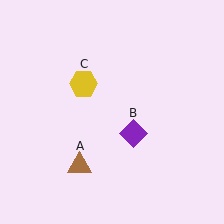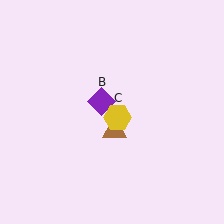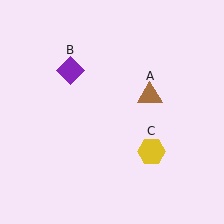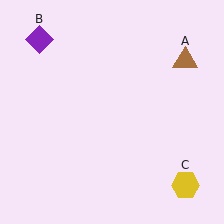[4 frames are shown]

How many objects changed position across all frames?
3 objects changed position: brown triangle (object A), purple diamond (object B), yellow hexagon (object C).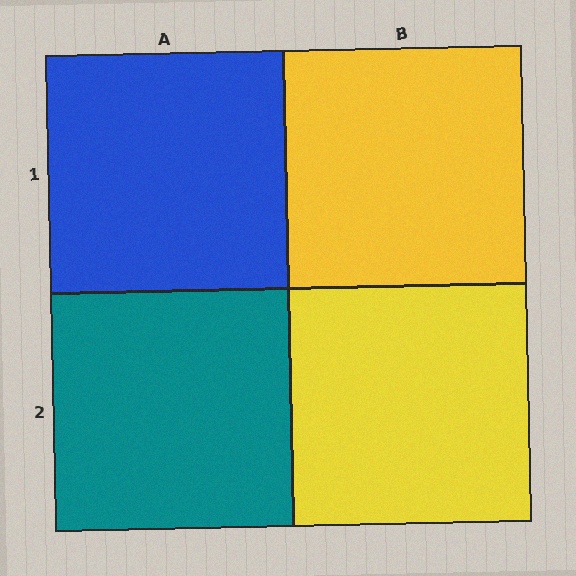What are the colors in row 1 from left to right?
Blue, yellow.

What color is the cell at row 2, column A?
Teal.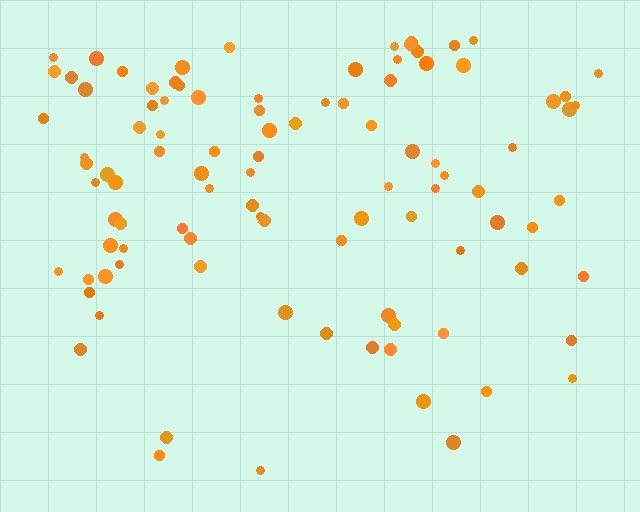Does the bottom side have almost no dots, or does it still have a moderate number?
Still a moderate number, just noticeably fewer than the top.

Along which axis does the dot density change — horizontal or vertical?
Vertical.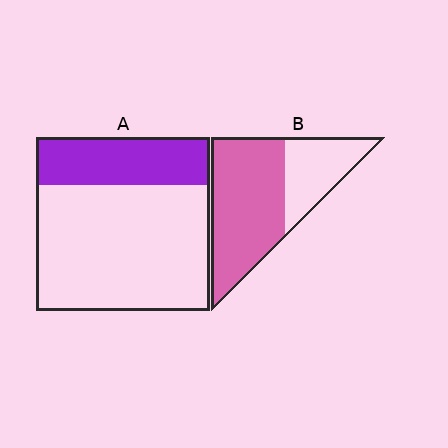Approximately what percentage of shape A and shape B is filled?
A is approximately 30% and B is approximately 65%.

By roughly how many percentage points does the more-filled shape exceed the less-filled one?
By roughly 40 percentage points (B over A).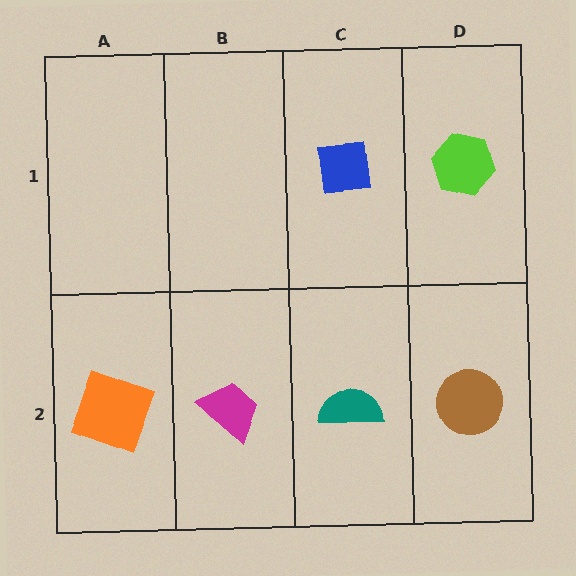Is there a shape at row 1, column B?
No, that cell is empty.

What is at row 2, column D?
A brown circle.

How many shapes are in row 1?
2 shapes.